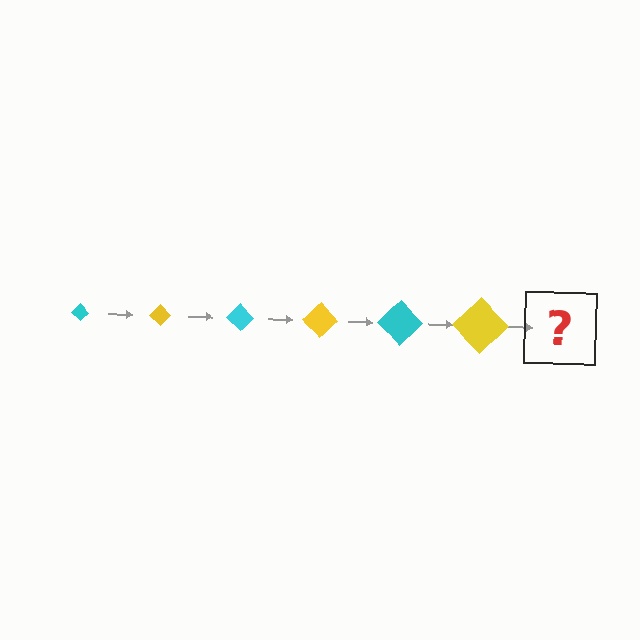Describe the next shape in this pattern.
It should be a cyan diamond, larger than the previous one.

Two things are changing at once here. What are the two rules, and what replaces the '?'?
The two rules are that the diamond grows larger each step and the color cycles through cyan and yellow. The '?' should be a cyan diamond, larger than the previous one.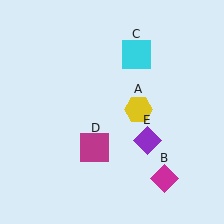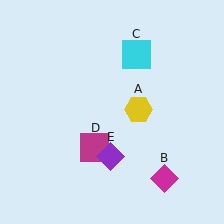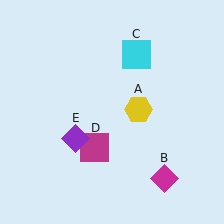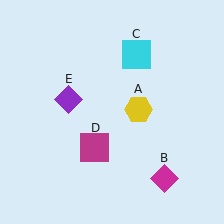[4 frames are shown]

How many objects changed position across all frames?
1 object changed position: purple diamond (object E).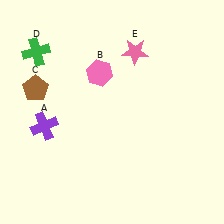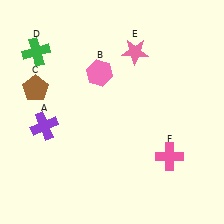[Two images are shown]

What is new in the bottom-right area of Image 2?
A pink cross (F) was added in the bottom-right area of Image 2.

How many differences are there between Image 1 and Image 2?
There is 1 difference between the two images.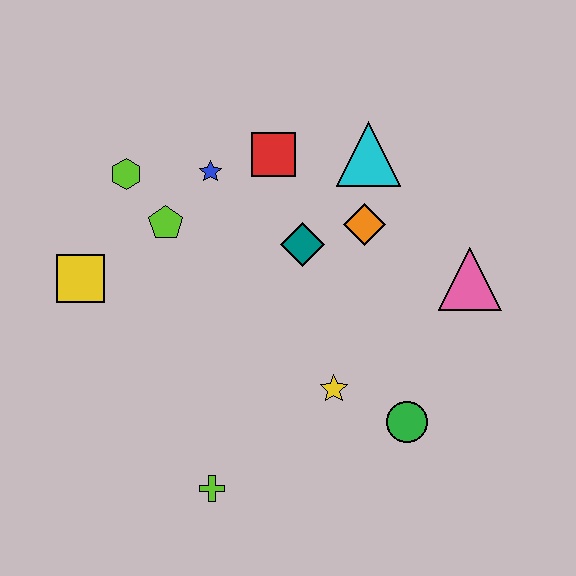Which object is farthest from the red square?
The lime cross is farthest from the red square.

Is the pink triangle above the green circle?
Yes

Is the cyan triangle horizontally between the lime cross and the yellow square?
No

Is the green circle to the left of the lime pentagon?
No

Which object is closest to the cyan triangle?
The orange diamond is closest to the cyan triangle.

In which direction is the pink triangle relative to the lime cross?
The pink triangle is to the right of the lime cross.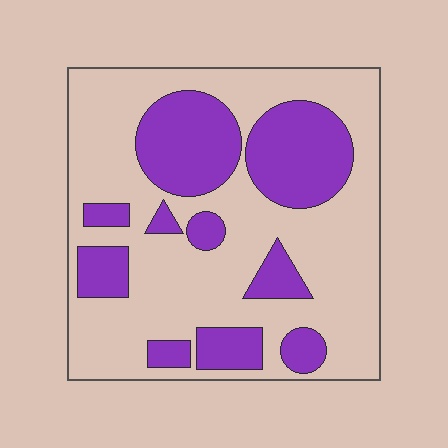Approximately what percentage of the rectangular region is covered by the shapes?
Approximately 35%.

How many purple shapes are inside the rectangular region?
10.